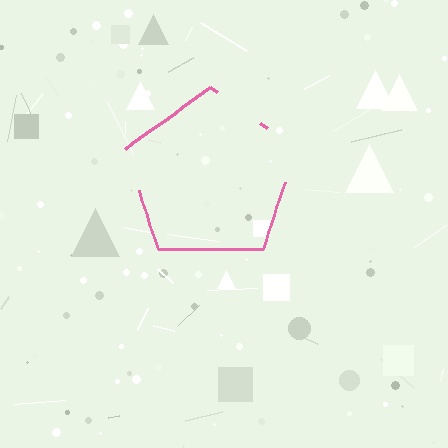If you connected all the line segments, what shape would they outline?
They would outline a pentagon.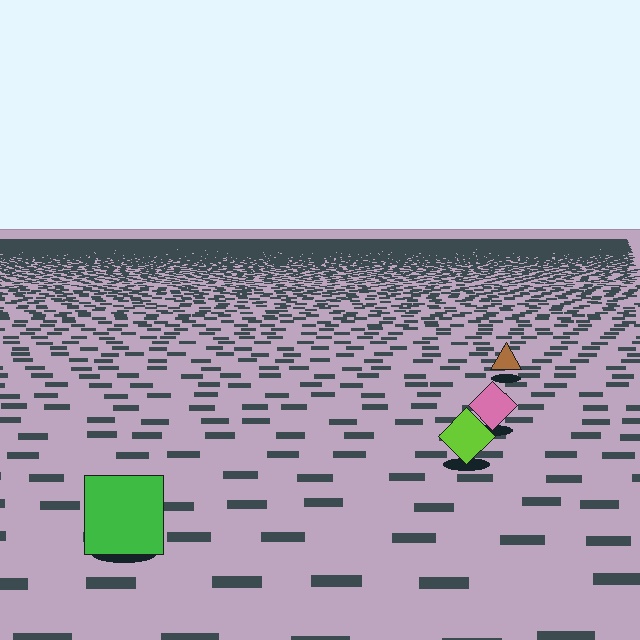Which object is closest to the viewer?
The green square is closest. The texture marks near it are larger and more spread out.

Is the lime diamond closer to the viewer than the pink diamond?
Yes. The lime diamond is closer — you can tell from the texture gradient: the ground texture is coarser near it.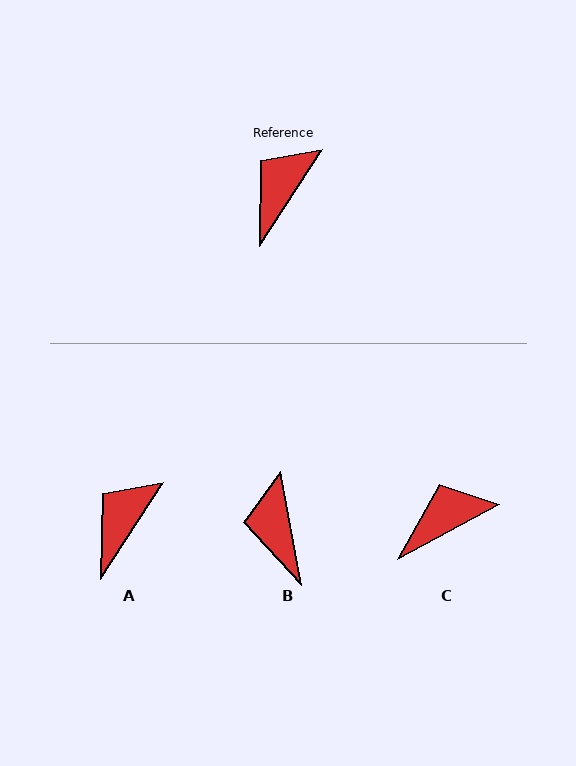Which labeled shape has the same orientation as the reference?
A.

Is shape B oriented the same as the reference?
No, it is off by about 44 degrees.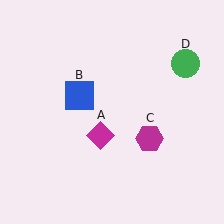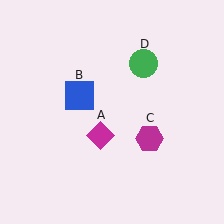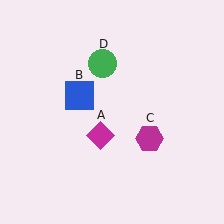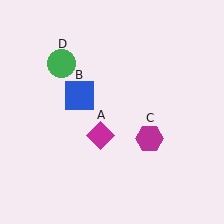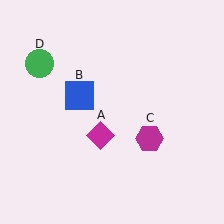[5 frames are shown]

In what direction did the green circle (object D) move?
The green circle (object D) moved left.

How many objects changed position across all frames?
1 object changed position: green circle (object D).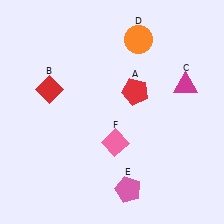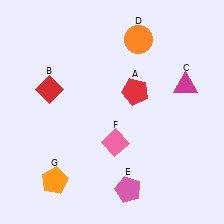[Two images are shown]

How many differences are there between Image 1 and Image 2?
There is 1 difference between the two images.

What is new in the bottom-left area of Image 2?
An orange pentagon (G) was added in the bottom-left area of Image 2.